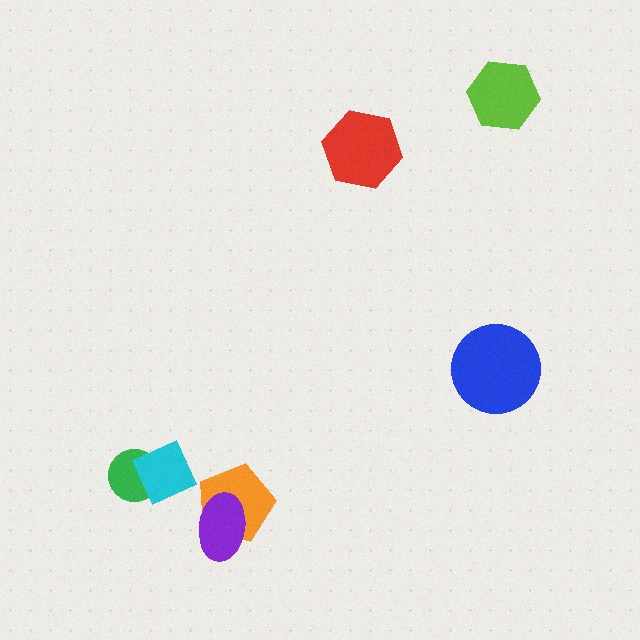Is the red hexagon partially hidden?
No, no other shape covers it.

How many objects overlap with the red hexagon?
0 objects overlap with the red hexagon.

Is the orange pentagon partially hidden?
Yes, it is partially covered by another shape.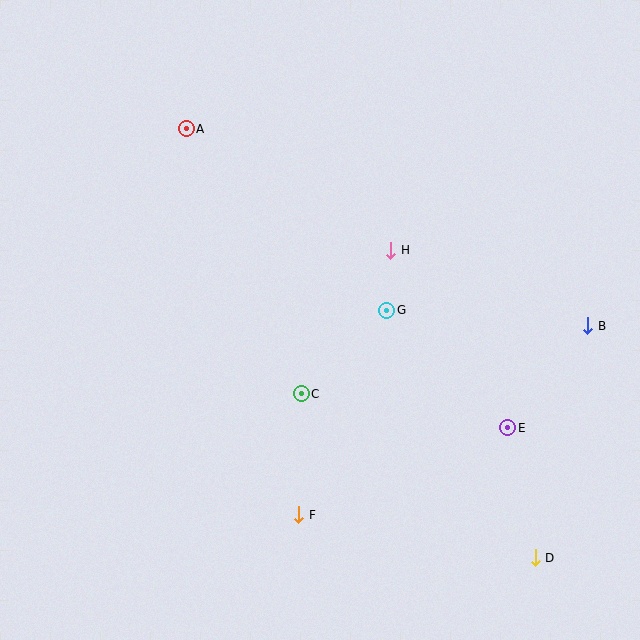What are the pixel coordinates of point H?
Point H is at (391, 250).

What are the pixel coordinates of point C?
Point C is at (301, 394).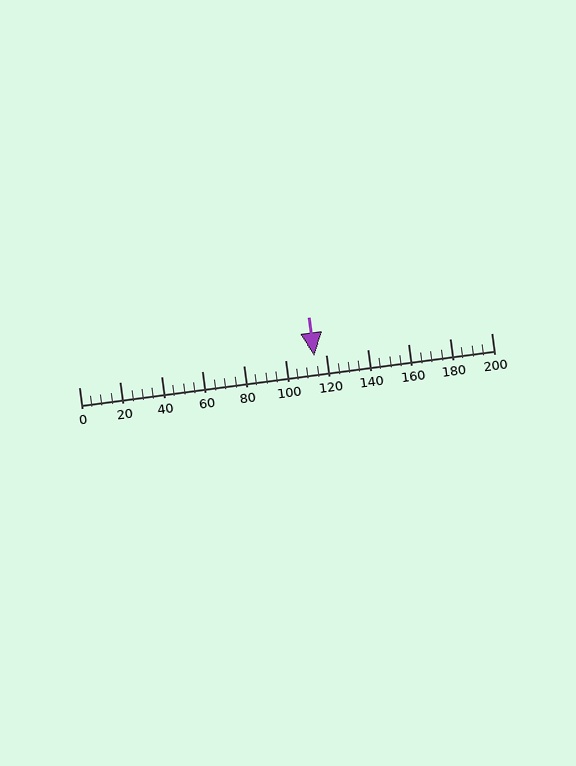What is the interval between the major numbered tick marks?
The major tick marks are spaced 20 units apart.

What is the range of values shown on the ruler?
The ruler shows values from 0 to 200.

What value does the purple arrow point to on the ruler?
The purple arrow points to approximately 114.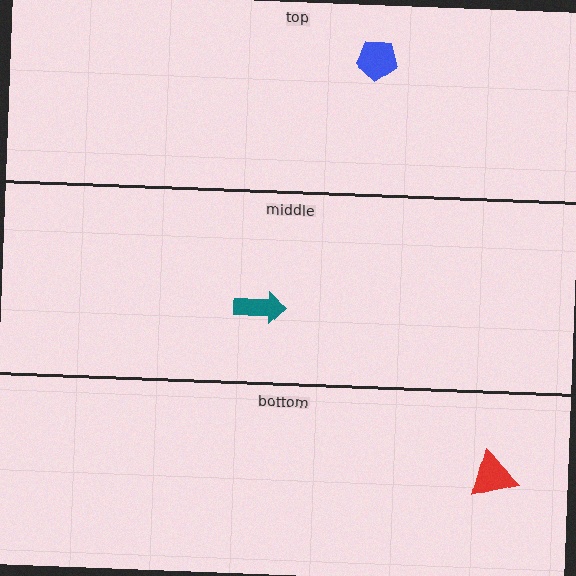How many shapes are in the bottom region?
1.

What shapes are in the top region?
The blue pentagon.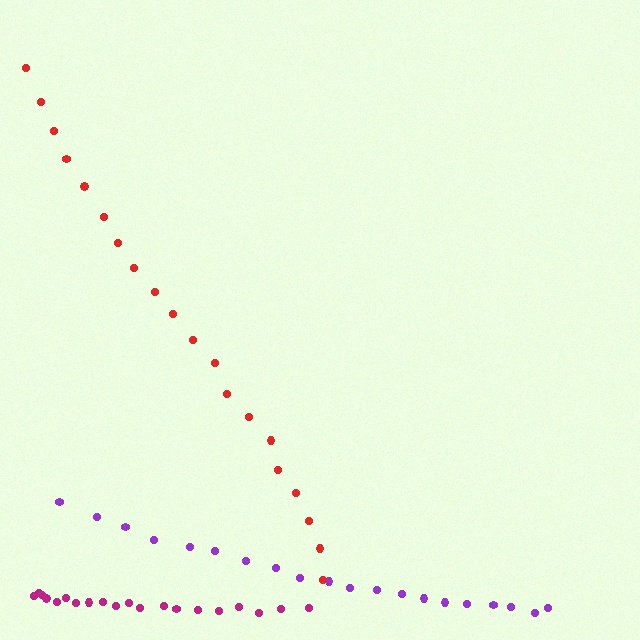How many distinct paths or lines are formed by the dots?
There are 3 distinct paths.